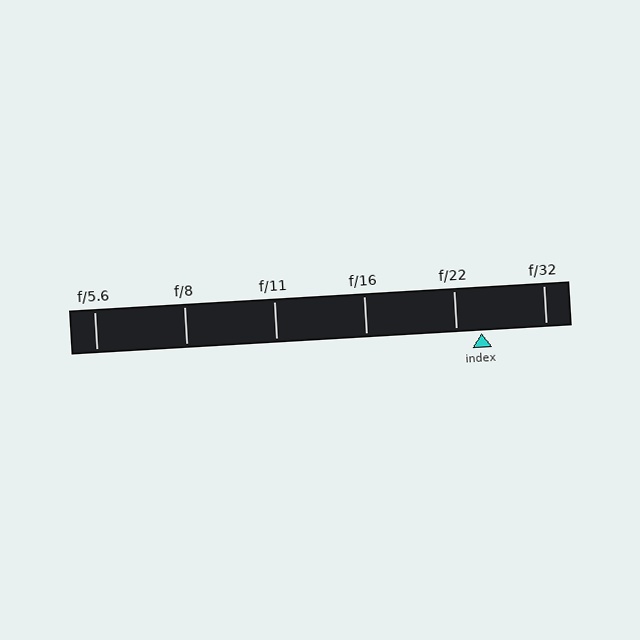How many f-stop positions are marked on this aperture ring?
There are 6 f-stop positions marked.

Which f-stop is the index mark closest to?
The index mark is closest to f/22.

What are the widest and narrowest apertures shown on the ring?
The widest aperture shown is f/5.6 and the narrowest is f/32.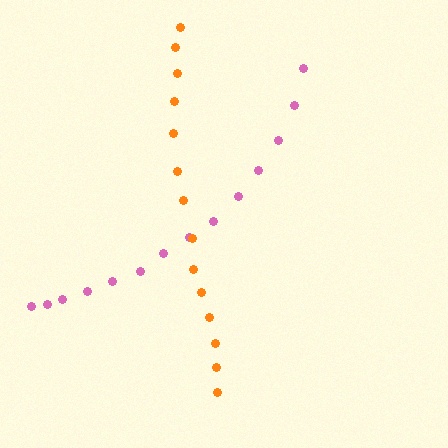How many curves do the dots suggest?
There are 2 distinct paths.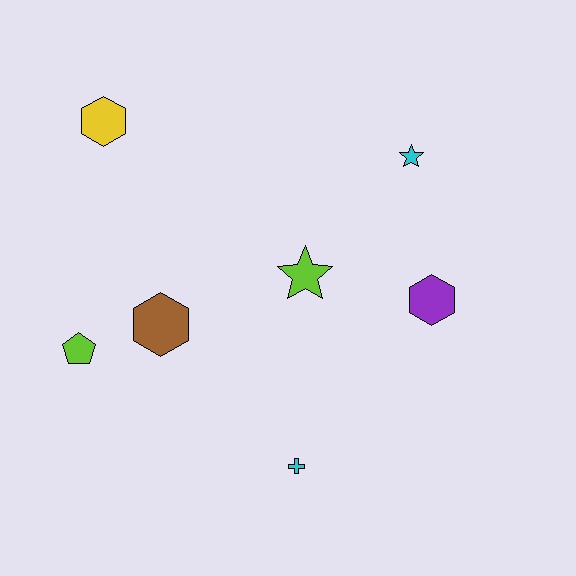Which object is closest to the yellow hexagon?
The brown hexagon is closest to the yellow hexagon.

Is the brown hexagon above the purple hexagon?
No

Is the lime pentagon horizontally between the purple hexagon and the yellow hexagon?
No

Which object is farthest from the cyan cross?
The yellow hexagon is farthest from the cyan cross.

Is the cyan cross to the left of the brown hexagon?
No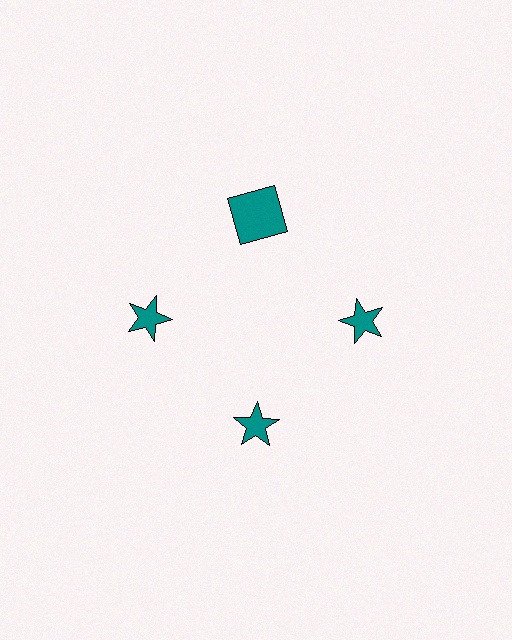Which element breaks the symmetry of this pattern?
The teal square at roughly the 12 o'clock position breaks the symmetry. All other shapes are teal stars.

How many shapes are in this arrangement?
There are 4 shapes arranged in a ring pattern.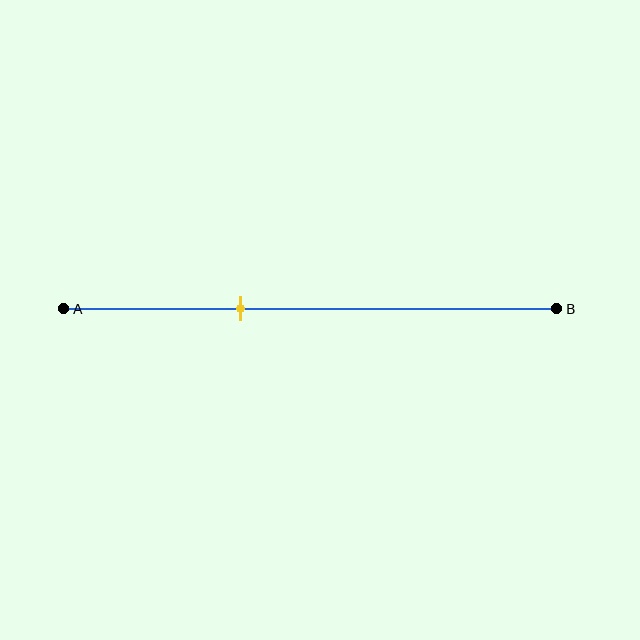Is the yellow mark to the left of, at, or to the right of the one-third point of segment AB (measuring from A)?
The yellow mark is approximately at the one-third point of segment AB.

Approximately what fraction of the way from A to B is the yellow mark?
The yellow mark is approximately 35% of the way from A to B.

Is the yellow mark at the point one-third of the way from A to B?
Yes, the mark is approximately at the one-third point.